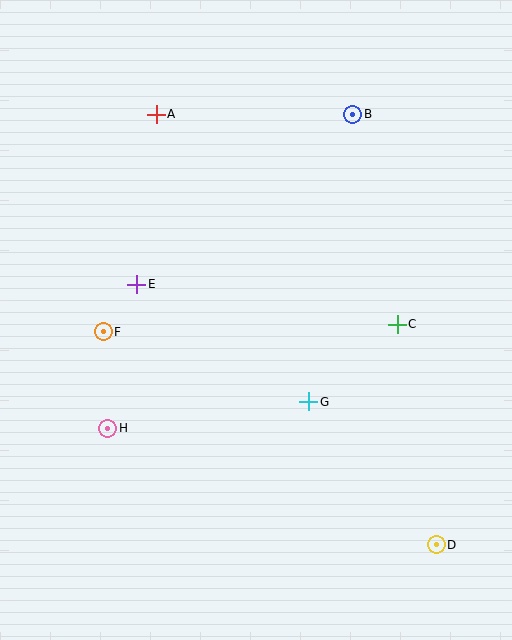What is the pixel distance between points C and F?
The distance between C and F is 294 pixels.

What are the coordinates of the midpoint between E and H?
The midpoint between E and H is at (122, 356).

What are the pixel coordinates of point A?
Point A is at (156, 114).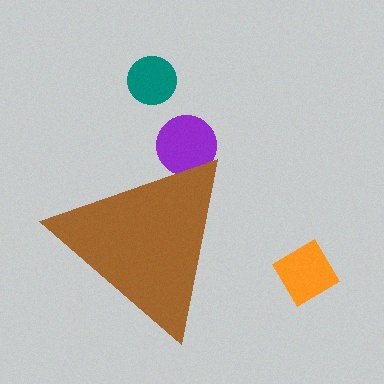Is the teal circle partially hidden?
No, the teal circle is fully visible.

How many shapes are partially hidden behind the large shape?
1 shape is partially hidden.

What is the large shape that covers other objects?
A brown triangle.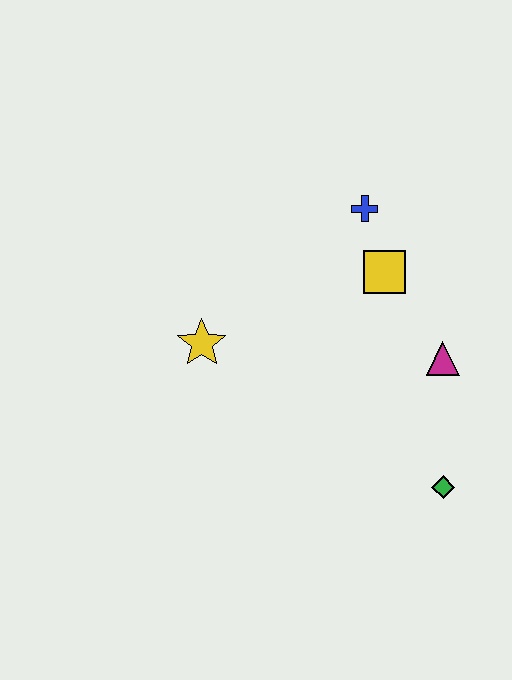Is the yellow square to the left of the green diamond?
Yes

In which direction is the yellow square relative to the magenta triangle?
The yellow square is above the magenta triangle.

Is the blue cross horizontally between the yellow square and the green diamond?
No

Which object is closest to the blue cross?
The yellow square is closest to the blue cross.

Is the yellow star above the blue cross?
No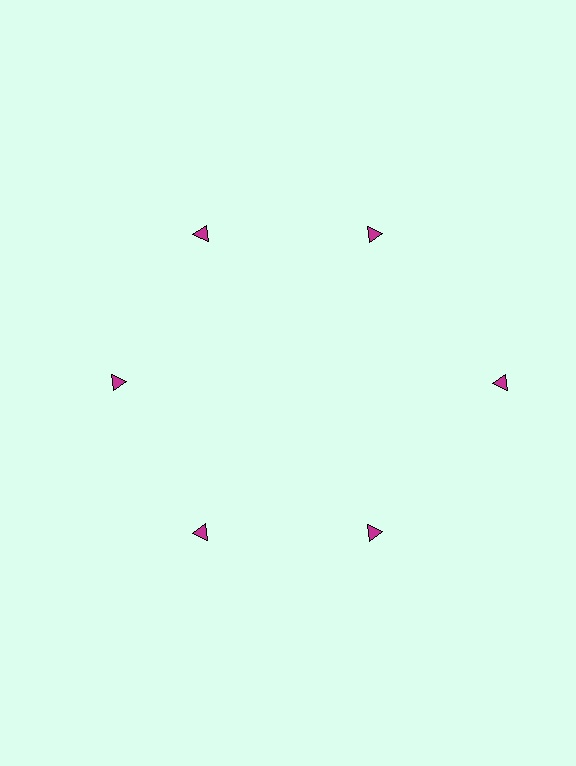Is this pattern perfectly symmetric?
No. The 6 magenta triangles are arranged in a ring, but one element near the 3 o'clock position is pushed outward from the center, breaking the 6-fold rotational symmetry.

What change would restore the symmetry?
The symmetry would be restored by moving it inward, back onto the ring so that all 6 triangles sit at equal angles and equal distance from the center.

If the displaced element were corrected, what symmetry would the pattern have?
It would have 6-fold rotational symmetry — the pattern would map onto itself every 60 degrees.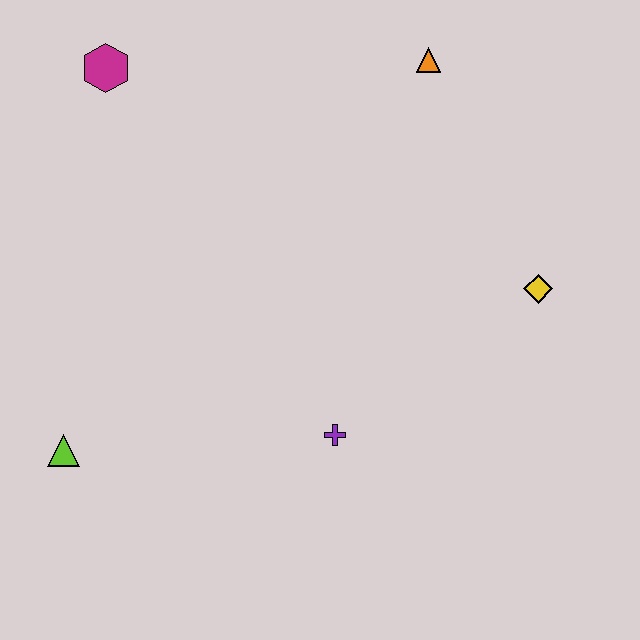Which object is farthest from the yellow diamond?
The lime triangle is farthest from the yellow diamond.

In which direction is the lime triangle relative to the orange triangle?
The lime triangle is below the orange triangle.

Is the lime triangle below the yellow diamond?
Yes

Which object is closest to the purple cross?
The yellow diamond is closest to the purple cross.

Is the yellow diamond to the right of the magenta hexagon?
Yes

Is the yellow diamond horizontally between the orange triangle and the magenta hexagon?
No